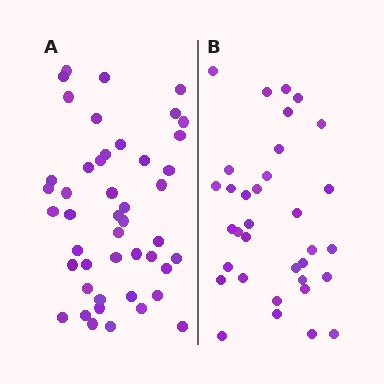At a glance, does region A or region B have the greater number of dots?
Region A (the left region) has more dots.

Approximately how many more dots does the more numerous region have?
Region A has roughly 12 or so more dots than region B.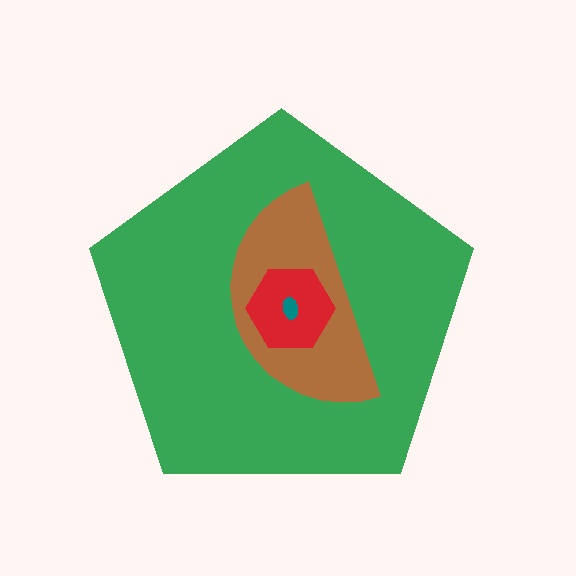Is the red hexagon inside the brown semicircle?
Yes.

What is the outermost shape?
The green pentagon.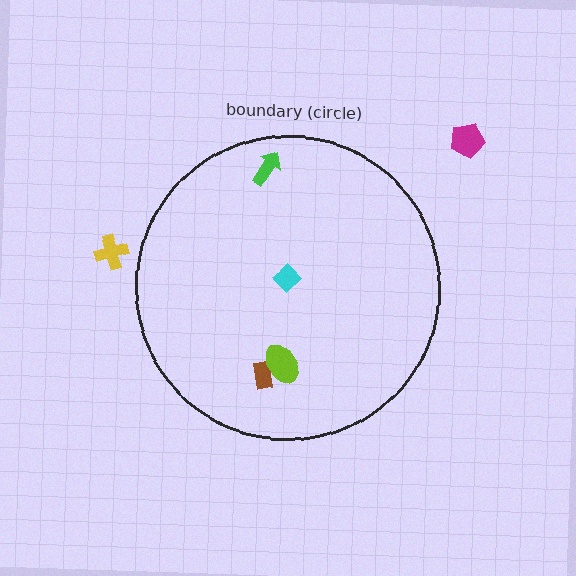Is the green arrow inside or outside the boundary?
Inside.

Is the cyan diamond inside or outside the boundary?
Inside.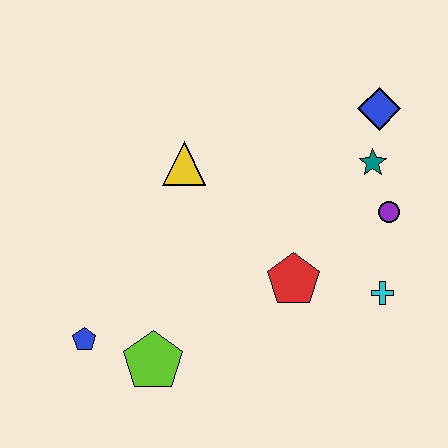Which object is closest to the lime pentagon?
The blue pentagon is closest to the lime pentagon.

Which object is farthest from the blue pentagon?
The blue diamond is farthest from the blue pentagon.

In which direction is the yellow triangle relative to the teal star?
The yellow triangle is to the left of the teal star.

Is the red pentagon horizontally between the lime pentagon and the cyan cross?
Yes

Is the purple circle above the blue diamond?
No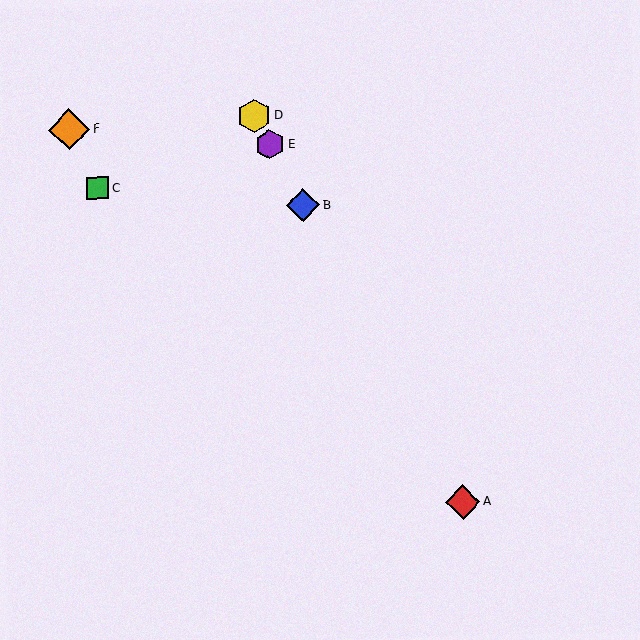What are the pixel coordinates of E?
Object E is at (270, 144).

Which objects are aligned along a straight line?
Objects A, B, D, E are aligned along a straight line.